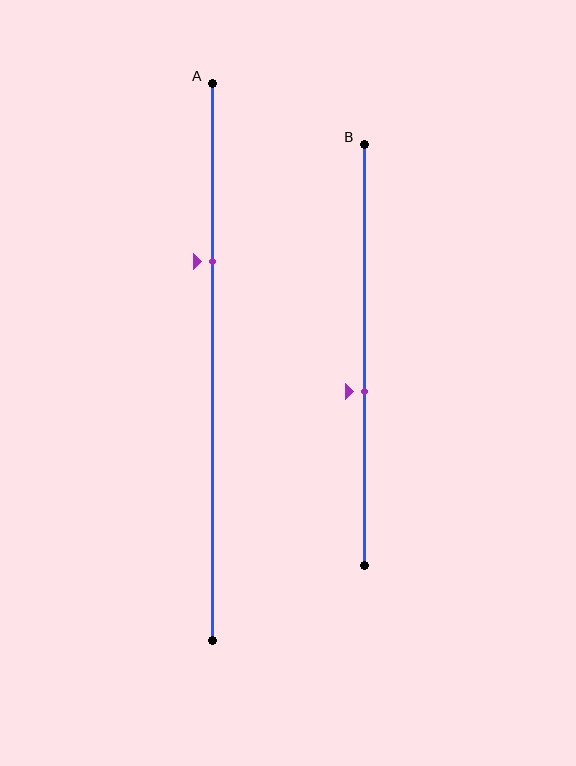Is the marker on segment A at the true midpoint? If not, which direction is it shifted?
No, the marker on segment A is shifted upward by about 18% of the segment length.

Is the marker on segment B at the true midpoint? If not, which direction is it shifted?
No, the marker on segment B is shifted downward by about 9% of the segment length.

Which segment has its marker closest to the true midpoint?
Segment B has its marker closest to the true midpoint.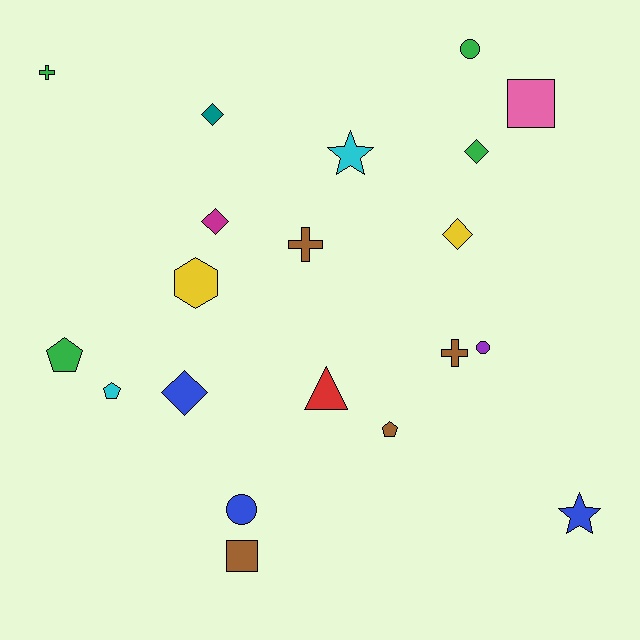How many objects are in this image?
There are 20 objects.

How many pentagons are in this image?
There are 3 pentagons.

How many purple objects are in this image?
There is 1 purple object.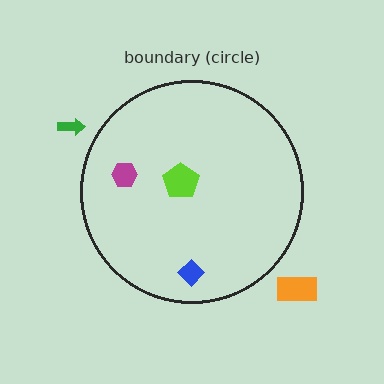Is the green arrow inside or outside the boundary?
Outside.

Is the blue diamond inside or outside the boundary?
Inside.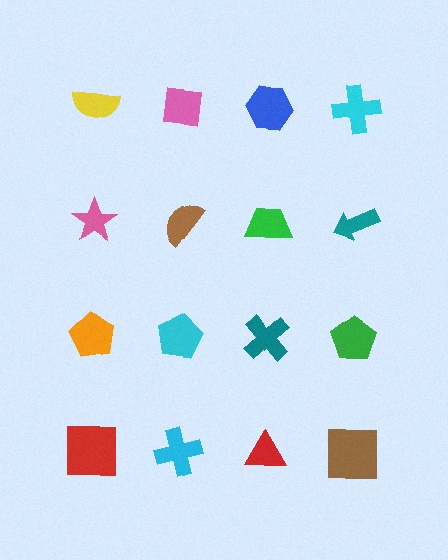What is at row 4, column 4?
A brown square.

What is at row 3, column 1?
An orange pentagon.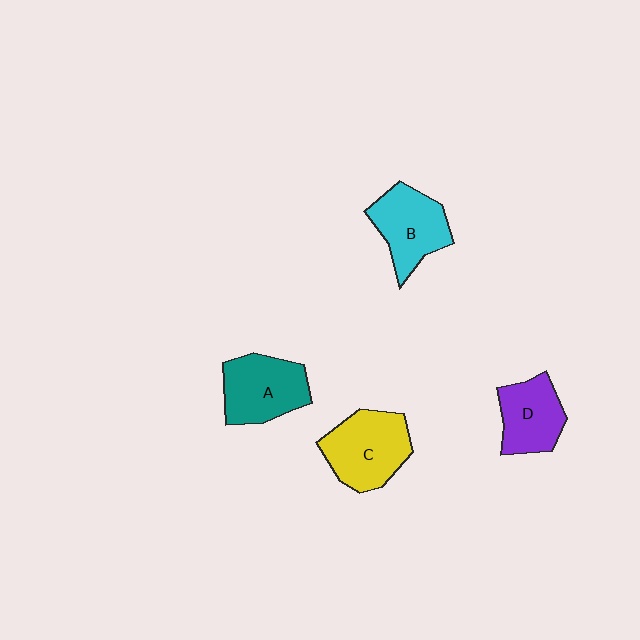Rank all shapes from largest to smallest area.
From largest to smallest: C (yellow), A (teal), B (cyan), D (purple).